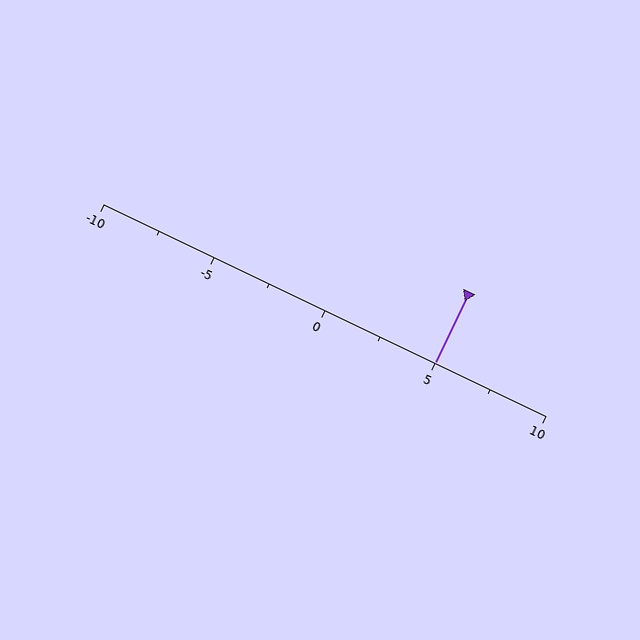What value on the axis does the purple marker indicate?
The marker indicates approximately 5.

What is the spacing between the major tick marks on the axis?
The major ticks are spaced 5 apart.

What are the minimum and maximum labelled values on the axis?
The axis runs from -10 to 10.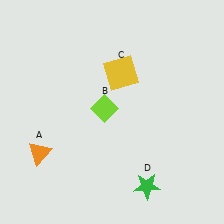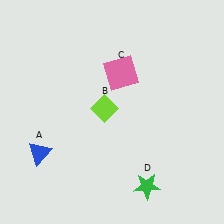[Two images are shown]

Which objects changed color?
A changed from orange to blue. C changed from yellow to pink.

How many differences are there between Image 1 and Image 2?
There are 2 differences between the two images.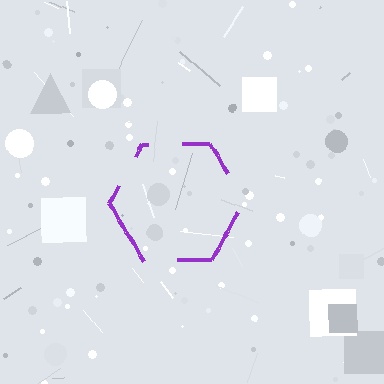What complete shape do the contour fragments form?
The contour fragments form a hexagon.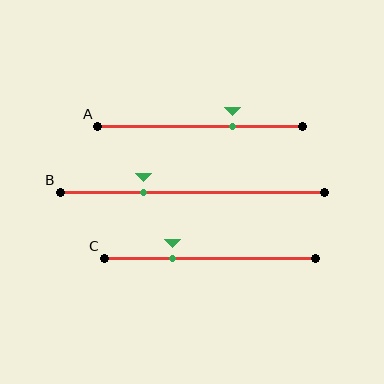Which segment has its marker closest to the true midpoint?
Segment A has its marker closest to the true midpoint.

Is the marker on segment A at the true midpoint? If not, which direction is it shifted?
No, the marker on segment A is shifted to the right by about 16% of the segment length.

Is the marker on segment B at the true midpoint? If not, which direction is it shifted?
No, the marker on segment B is shifted to the left by about 18% of the segment length.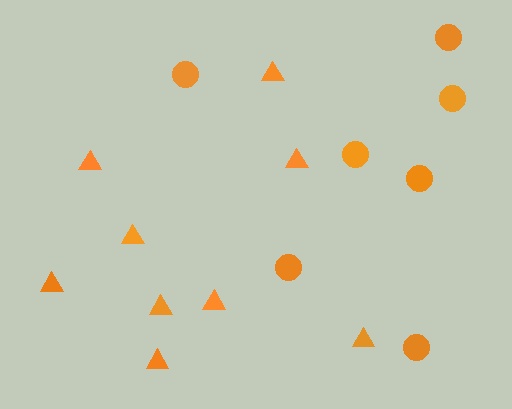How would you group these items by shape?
There are 2 groups: one group of triangles (9) and one group of circles (7).